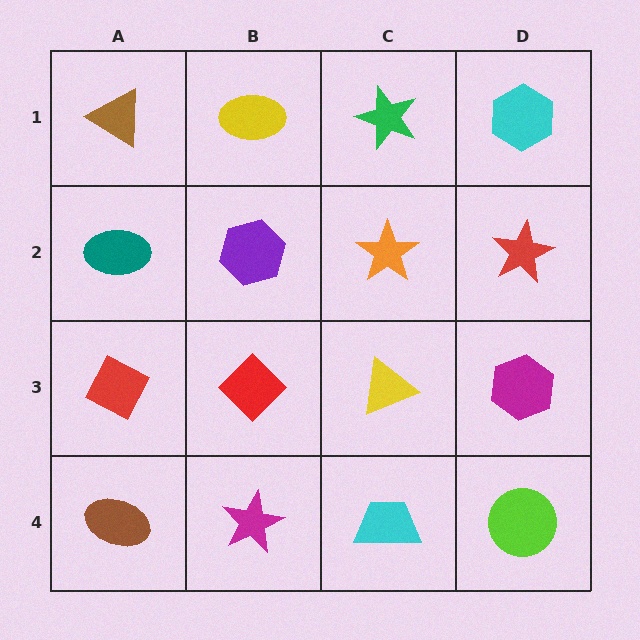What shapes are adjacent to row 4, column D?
A magenta hexagon (row 3, column D), a cyan trapezoid (row 4, column C).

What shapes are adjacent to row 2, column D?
A cyan hexagon (row 1, column D), a magenta hexagon (row 3, column D), an orange star (row 2, column C).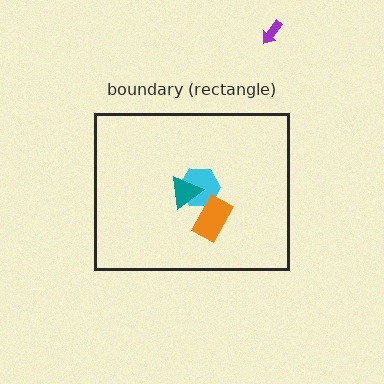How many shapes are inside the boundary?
3 inside, 1 outside.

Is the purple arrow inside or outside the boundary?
Outside.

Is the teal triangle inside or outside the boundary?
Inside.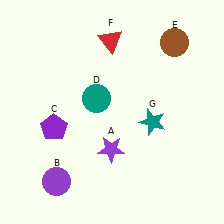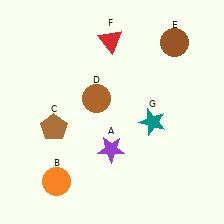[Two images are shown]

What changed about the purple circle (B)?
In Image 1, B is purple. In Image 2, it changed to orange.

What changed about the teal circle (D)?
In Image 1, D is teal. In Image 2, it changed to brown.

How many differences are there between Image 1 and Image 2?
There are 3 differences between the two images.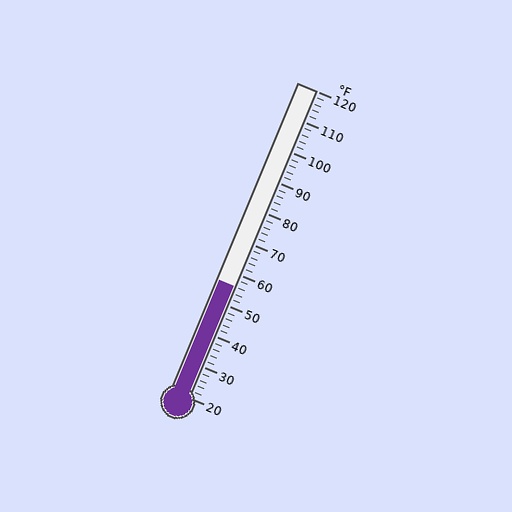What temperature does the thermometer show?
The thermometer shows approximately 56°F.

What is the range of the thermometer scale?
The thermometer scale ranges from 20°F to 120°F.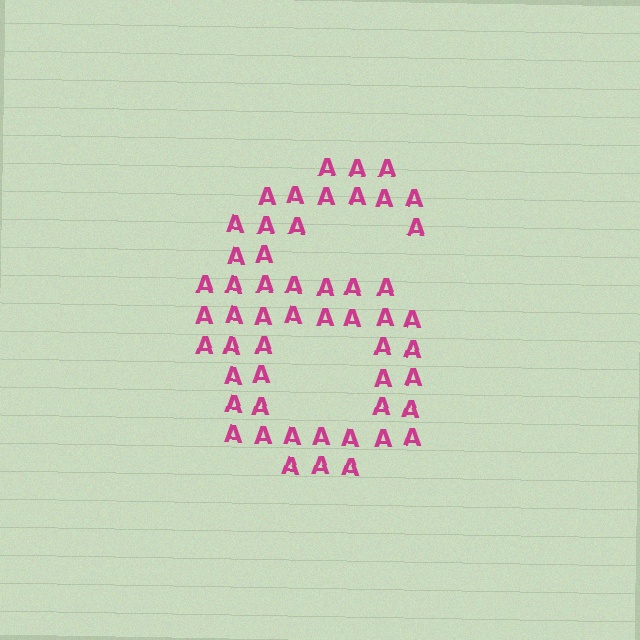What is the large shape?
The large shape is the digit 6.